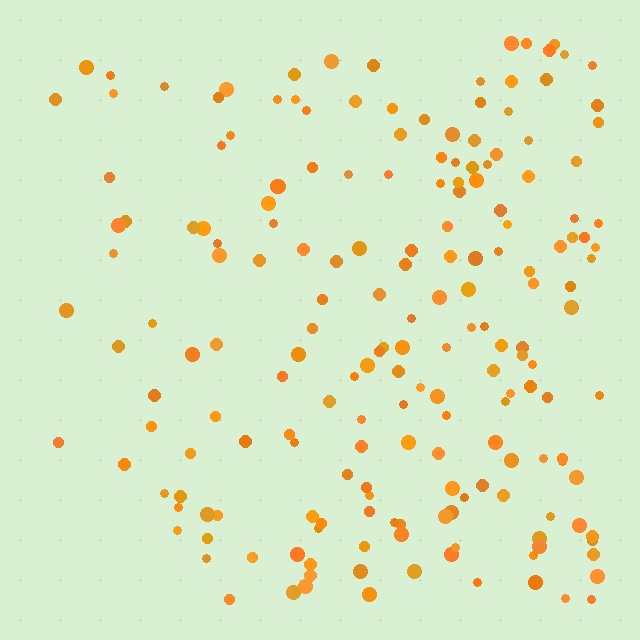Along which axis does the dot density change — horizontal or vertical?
Horizontal.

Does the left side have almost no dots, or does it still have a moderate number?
Still a moderate number, just noticeably fewer than the right.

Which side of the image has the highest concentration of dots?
The right.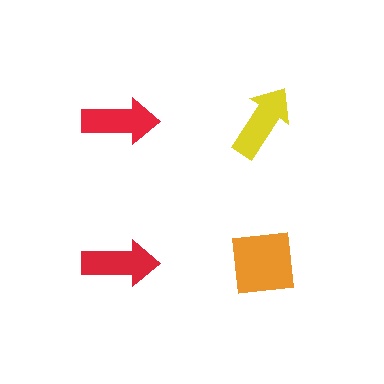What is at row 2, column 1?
A red arrow.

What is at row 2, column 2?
An orange square.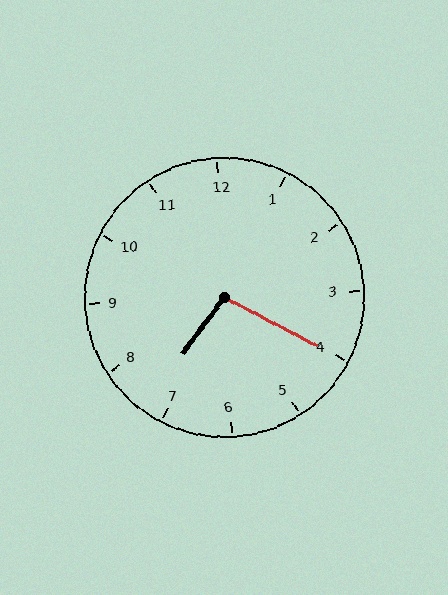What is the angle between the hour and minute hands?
Approximately 100 degrees.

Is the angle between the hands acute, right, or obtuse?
It is obtuse.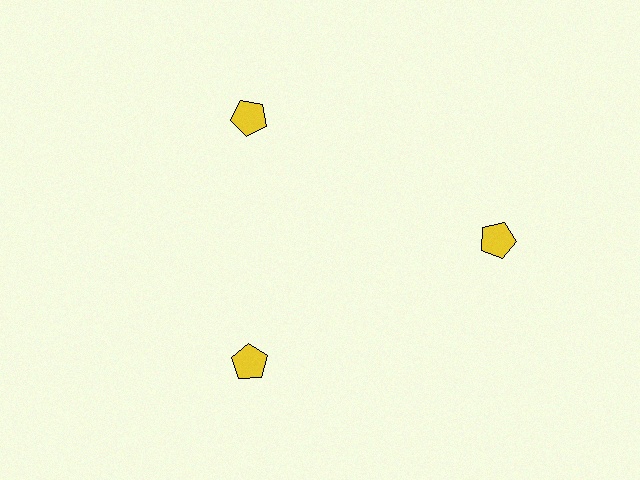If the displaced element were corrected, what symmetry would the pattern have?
It would have 3-fold rotational symmetry — the pattern would map onto itself every 120 degrees.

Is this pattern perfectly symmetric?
No. The 3 yellow pentagons are arranged in a ring, but one element near the 3 o'clock position is pushed outward from the center, breaking the 3-fold rotational symmetry.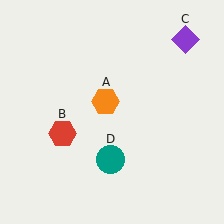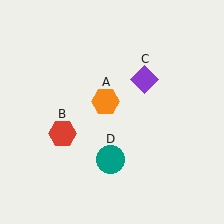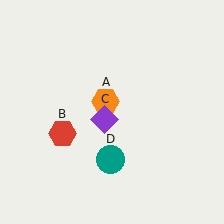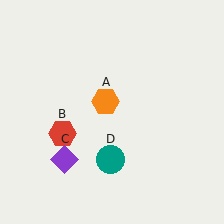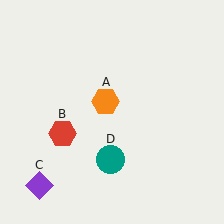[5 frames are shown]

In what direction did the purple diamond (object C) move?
The purple diamond (object C) moved down and to the left.